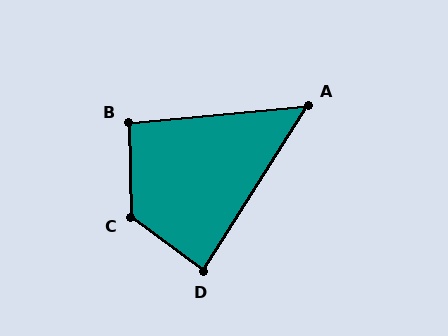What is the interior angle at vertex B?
Approximately 94 degrees (approximately right).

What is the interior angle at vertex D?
Approximately 86 degrees (approximately right).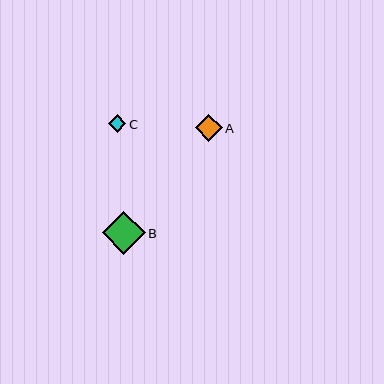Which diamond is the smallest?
Diamond C is the smallest with a size of approximately 17 pixels.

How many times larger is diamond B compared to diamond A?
Diamond B is approximately 1.6 times the size of diamond A.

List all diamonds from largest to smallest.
From largest to smallest: B, A, C.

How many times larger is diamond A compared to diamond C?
Diamond A is approximately 1.5 times the size of diamond C.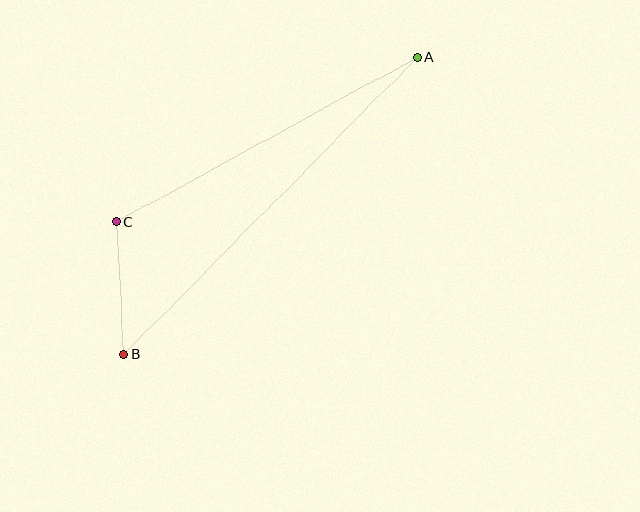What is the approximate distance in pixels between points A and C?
The distance between A and C is approximately 343 pixels.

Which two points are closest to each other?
Points B and C are closest to each other.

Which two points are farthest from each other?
Points A and B are farthest from each other.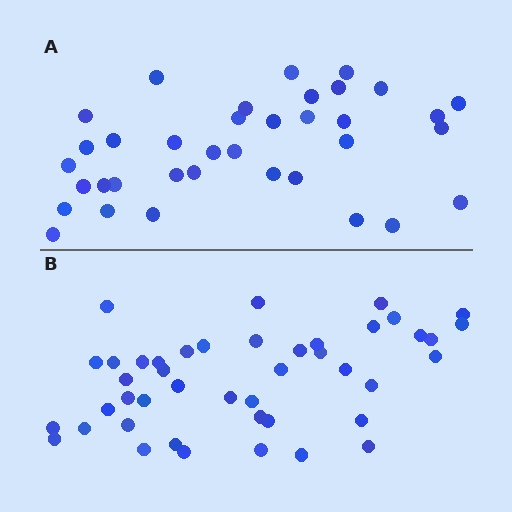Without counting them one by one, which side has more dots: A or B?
Region B (the bottom region) has more dots.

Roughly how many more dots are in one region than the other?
Region B has roughly 8 or so more dots than region A.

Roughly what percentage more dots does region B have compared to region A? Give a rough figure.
About 20% more.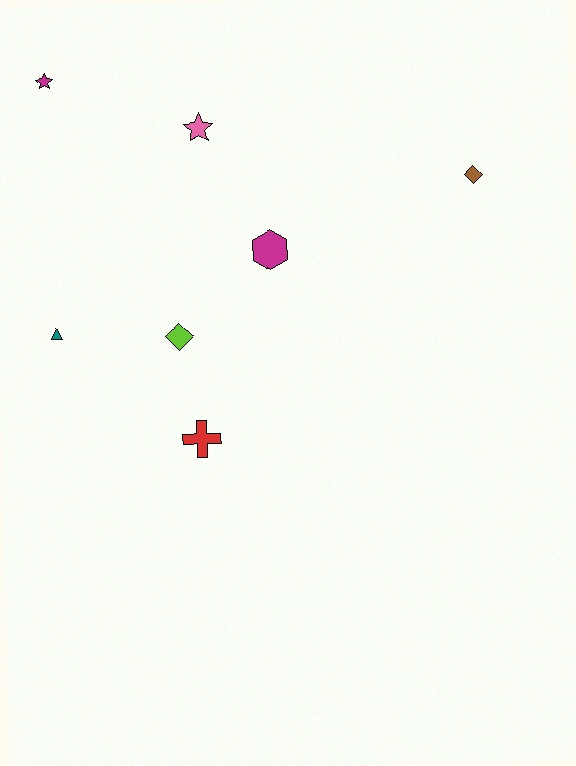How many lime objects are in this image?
There is 1 lime object.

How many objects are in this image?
There are 7 objects.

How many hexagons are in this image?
There is 1 hexagon.